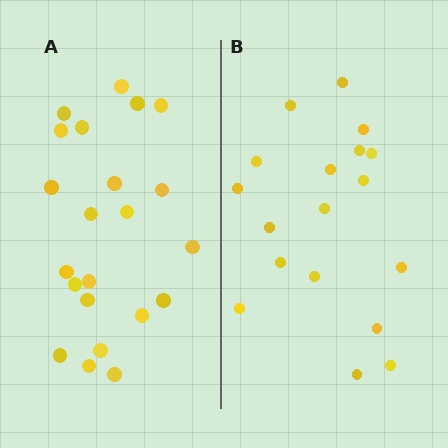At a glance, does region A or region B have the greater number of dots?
Region A (the left region) has more dots.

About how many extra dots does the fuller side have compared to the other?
Region A has about 4 more dots than region B.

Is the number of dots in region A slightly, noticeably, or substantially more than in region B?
Region A has only slightly more — the two regions are fairly close. The ratio is roughly 1.2 to 1.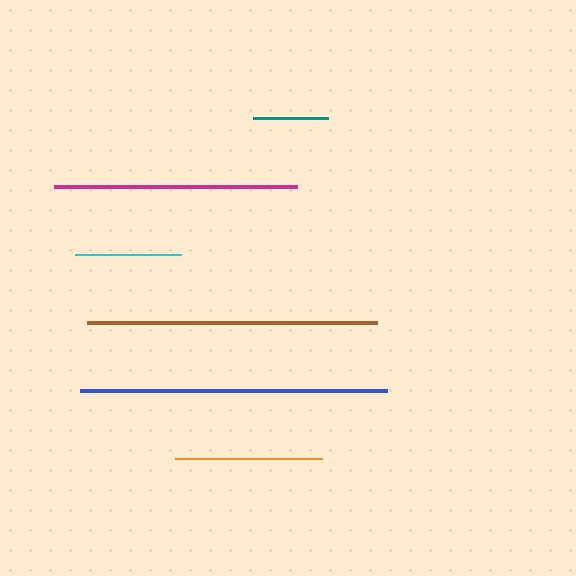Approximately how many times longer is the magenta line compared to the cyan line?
The magenta line is approximately 2.3 times the length of the cyan line.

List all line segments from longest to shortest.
From longest to shortest: blue, brown, magenta, orange, cyan, teal.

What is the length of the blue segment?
The blue segment is approximately 307 pixels long.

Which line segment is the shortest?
The teal line is the shortest at approximately 75 pixels.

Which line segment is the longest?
The blue line is the longest at approximately 307 pixels.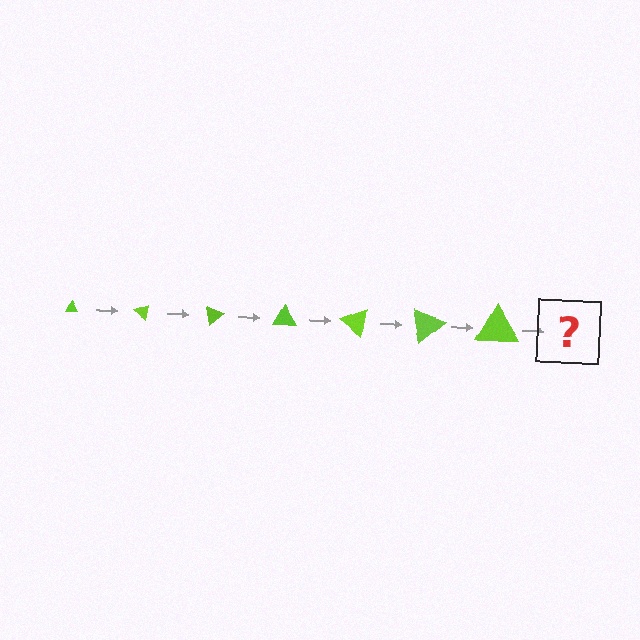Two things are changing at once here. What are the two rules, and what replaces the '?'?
The two rules are that the triangle grows larger each step and it rotates 40 degrees each step. The '?' should be a triangle, larger than the previous one and rotated 280 degrees from the start.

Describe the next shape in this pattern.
It should be a triangle, larger than the previous one and rotated 280 degrees from the start.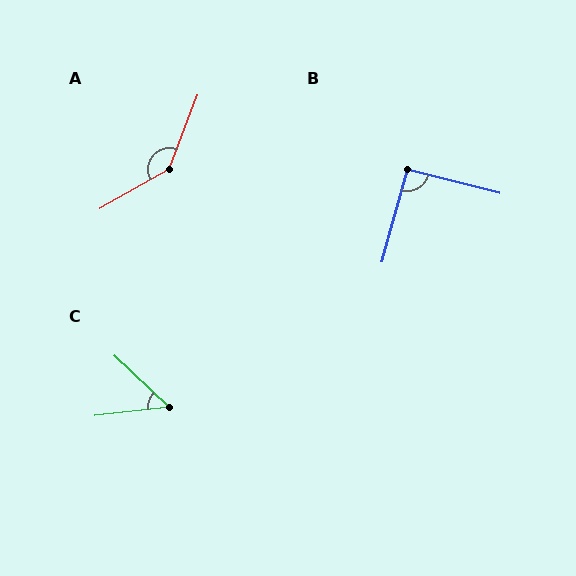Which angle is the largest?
A, at approximately 141 degrees.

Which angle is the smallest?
C, at approximately 50 degrees.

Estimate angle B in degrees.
Approximately 91 degrees.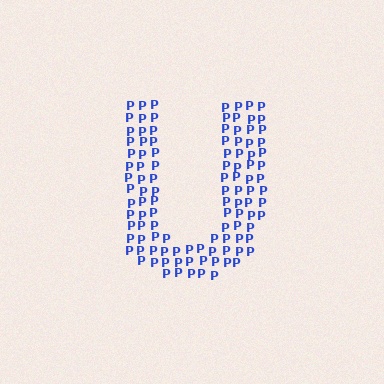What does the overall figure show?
The overall figure shows the letter U.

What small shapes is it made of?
It is made of small letter P's.